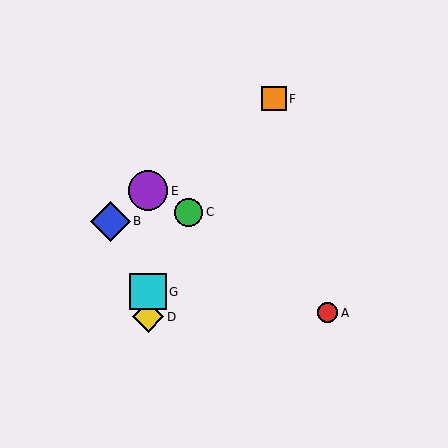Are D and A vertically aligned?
No, D is at x≈148 and A is at x≈328.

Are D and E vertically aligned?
Yes, both are at x≈148.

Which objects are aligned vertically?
Objects D, E, G are aligned vertically.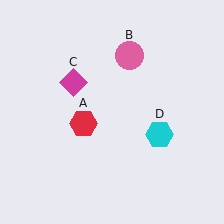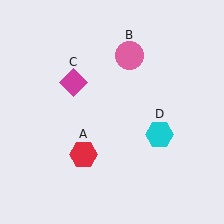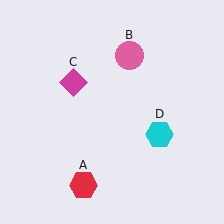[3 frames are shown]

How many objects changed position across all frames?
1 object changed position: red hexagon (object A).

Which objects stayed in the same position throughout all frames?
Pink circle (object B) and magenta diamond (object C) and cyan hexagon (object D) remained stationary.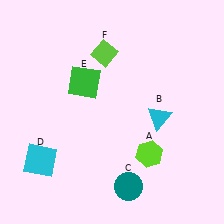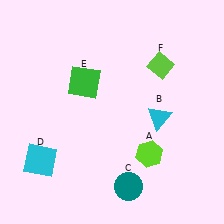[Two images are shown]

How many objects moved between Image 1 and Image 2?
1 object moved between the two images.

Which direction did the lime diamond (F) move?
The lime diamond (F) moved right.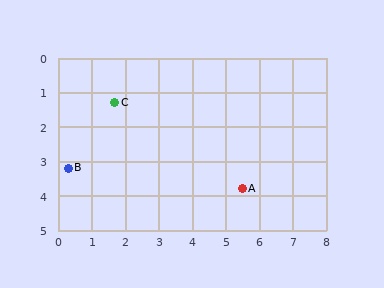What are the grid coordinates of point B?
Point B is at approximately (0.3, 3.2).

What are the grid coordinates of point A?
Point A is at approximately (5.5, 3.8).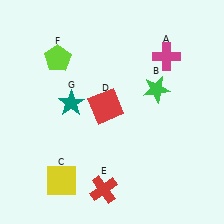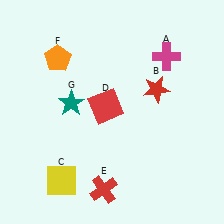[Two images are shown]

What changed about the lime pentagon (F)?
In Image 1, F is lime. In Image 2, it changed to orange.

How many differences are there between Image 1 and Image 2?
There are 2 differences between the two images.